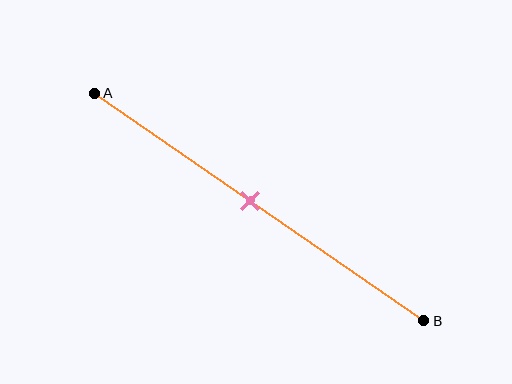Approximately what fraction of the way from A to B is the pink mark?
The pink mark is approximately 45% of the way from A to B.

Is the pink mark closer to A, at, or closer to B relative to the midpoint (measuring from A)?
The pink mark is approximately at the midpoint of segment AB.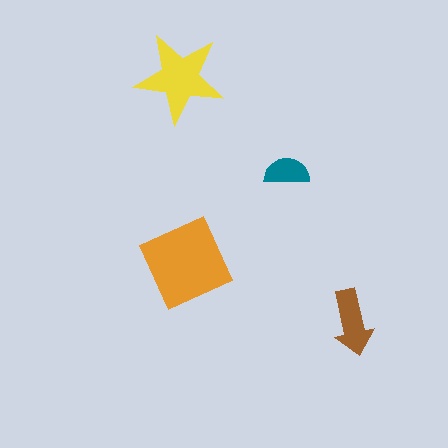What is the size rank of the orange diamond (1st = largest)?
1st.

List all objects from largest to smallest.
The orange diamond, the yellow star, the brown arrow, the teal semicircle.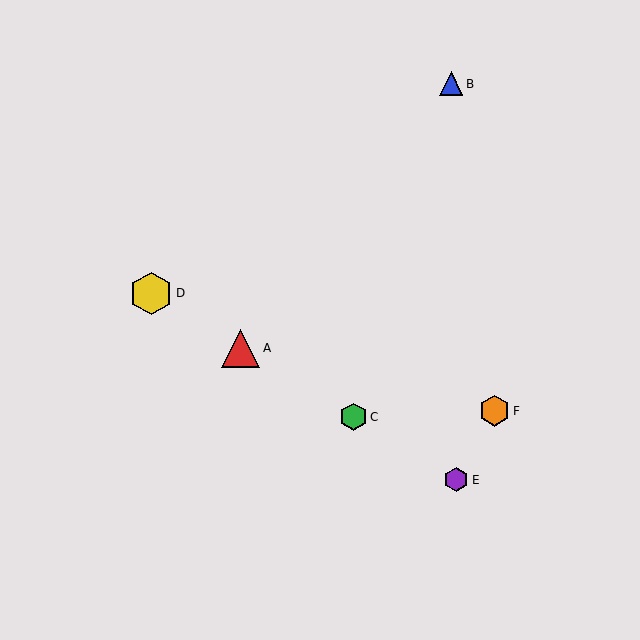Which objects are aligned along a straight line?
Objects A, C, D, E are aligned along a straight line.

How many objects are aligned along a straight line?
4 objects (A, C, D, E) are aligned along a straight line.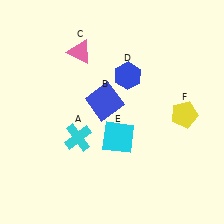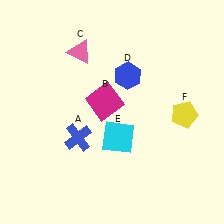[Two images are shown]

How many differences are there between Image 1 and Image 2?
There are 2 differences between the two images.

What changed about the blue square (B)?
In Image 1, B is blue. In Image 2, it changed to magenta.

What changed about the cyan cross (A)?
In Image 1, A is cyan. In Image 2, it changed to blue.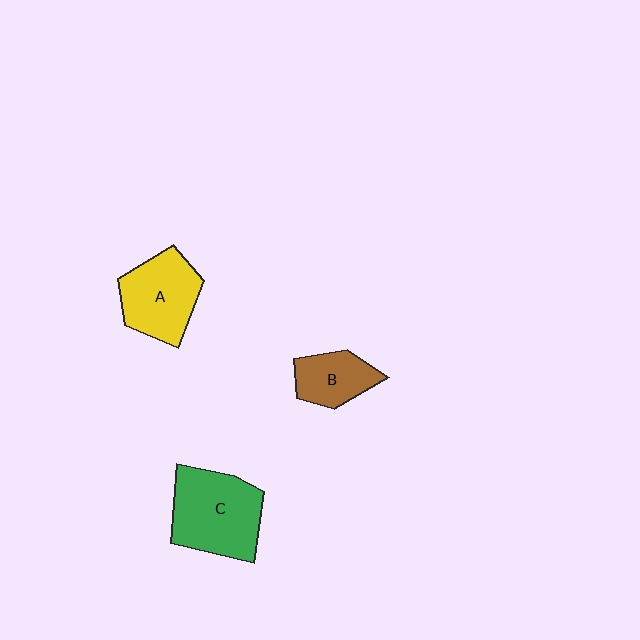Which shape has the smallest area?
Shape B (brown).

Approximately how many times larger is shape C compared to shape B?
Approximately 1.9 times.